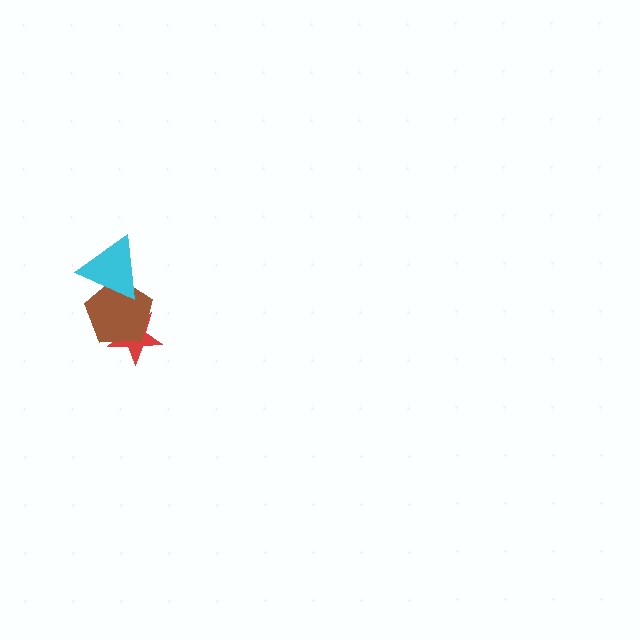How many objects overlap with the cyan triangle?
1 object overlaps with the cyan triangle.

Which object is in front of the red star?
The brown pentagon is in front of the red star.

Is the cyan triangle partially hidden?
No, no other shape covers it.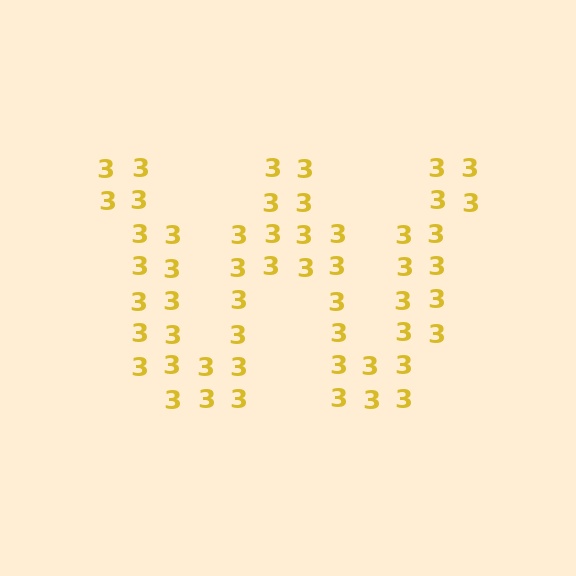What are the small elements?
The small elements are digit 3's.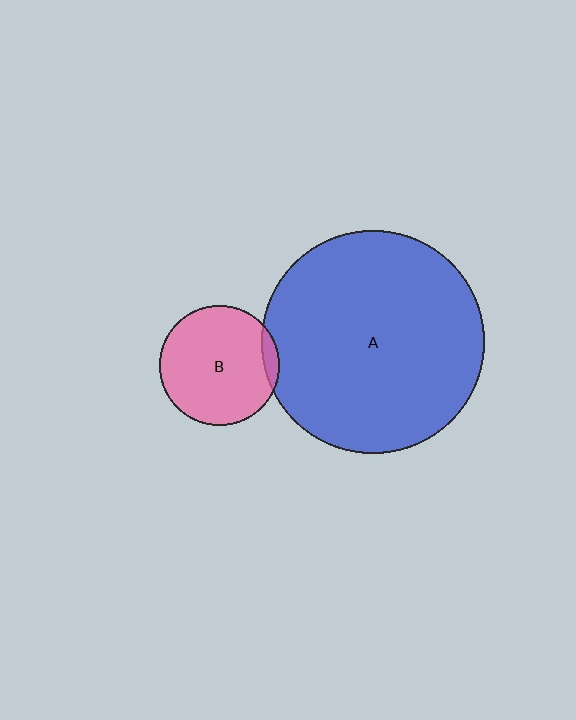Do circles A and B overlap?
Yes.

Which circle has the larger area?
Circle A (blue).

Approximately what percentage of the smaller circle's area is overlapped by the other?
Approximately 5%.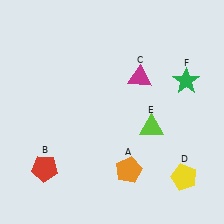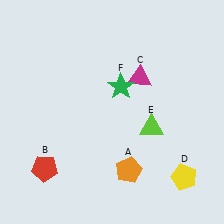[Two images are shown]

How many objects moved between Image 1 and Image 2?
1 object moved between the two images.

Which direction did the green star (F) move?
The green star (F) moved left.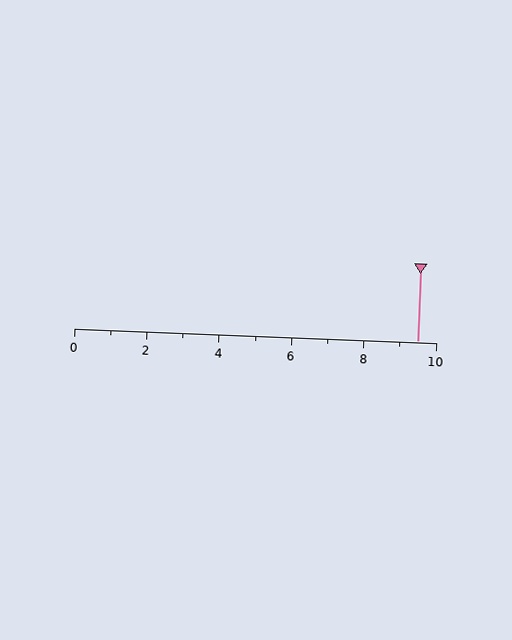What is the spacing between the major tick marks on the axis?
The major ticks are spaced 2 apart.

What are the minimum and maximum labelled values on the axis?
The axis runs from 0 to 10.